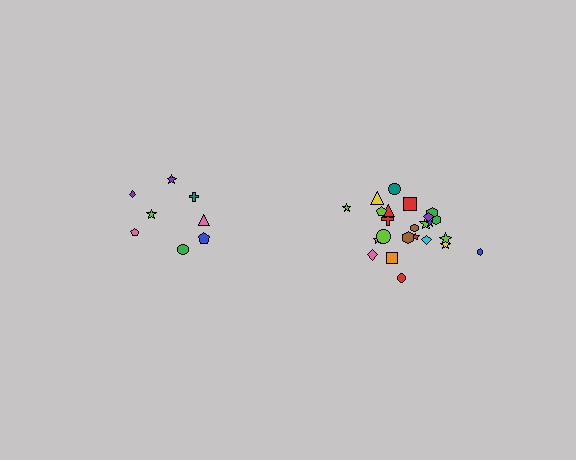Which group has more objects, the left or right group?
The right group.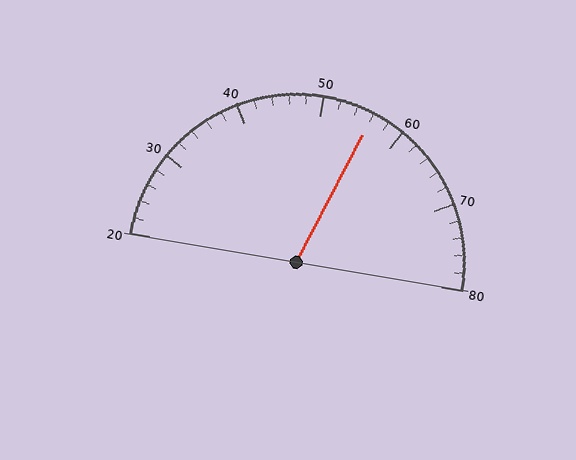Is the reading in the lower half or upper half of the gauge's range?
The reading is in the upper half of the range (20 to 80).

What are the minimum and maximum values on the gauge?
The gauge ranges from 20 to 80.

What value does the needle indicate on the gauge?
The needle indicates approximately 56.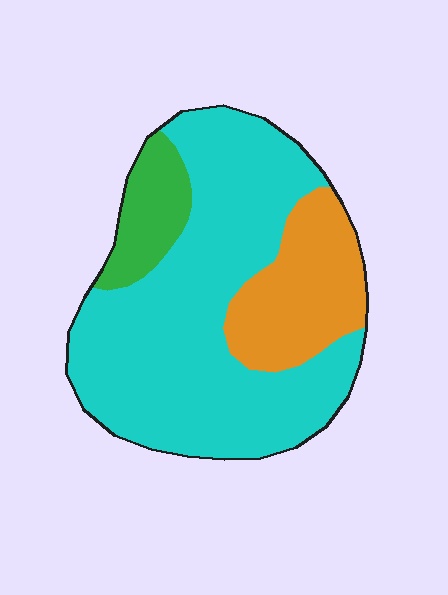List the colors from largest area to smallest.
From largest to smallest: cyan, orange, green.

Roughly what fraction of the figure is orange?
Orange takes up between a sixth and a third of the figure.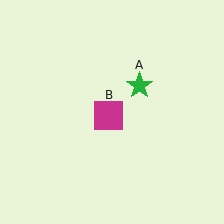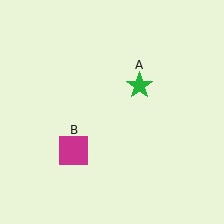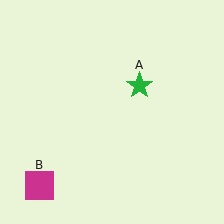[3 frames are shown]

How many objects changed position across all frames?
1 object changed position: magenta square (object B).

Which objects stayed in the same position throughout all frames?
Green star (object A) remained stationary.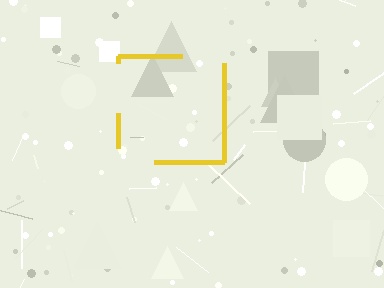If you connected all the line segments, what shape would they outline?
They would outline a square.